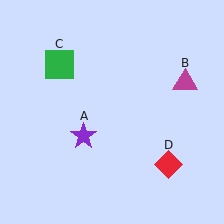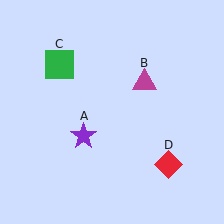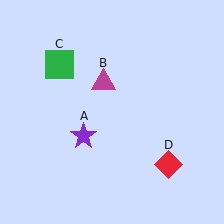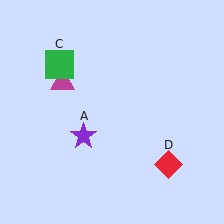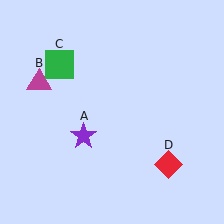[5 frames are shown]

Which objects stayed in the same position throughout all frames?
Purple star (object A) and green square (object C) and red diamond (object D) remained stationary.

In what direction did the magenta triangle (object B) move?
The magenta triangle (object B) moved left.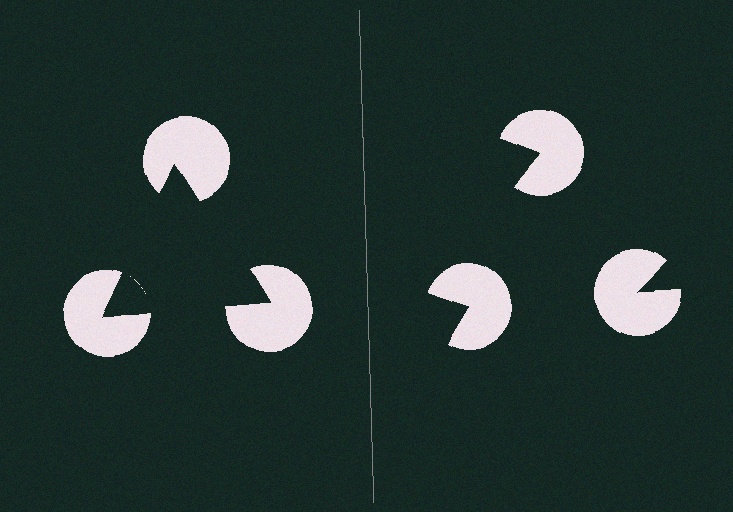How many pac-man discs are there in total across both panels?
6 — 3 on each side.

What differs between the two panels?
The pac-man discs are positioned identically on both sides; only the wedge orientations differ. On the left they align to a triangle; on the right they are misaligned.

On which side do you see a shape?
An illusory triangle appears on the left side. On the right side the wedge cuts are rotated, so no coherent shape forms.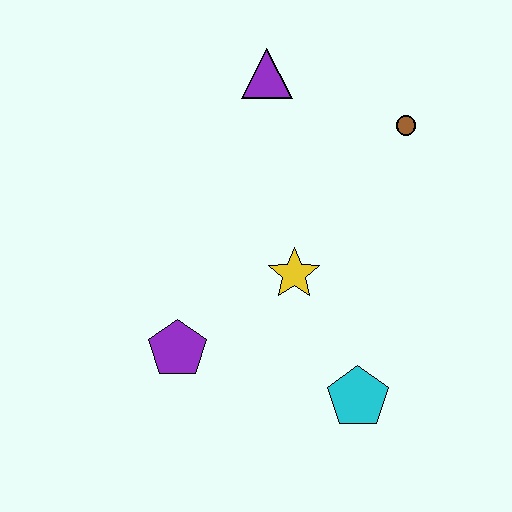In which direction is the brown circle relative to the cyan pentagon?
The brown circle is above the cyan pentagon.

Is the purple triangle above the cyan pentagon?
Yes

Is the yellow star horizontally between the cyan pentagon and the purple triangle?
Yes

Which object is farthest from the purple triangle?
The cyan pentagon is farthest from the purple triangle.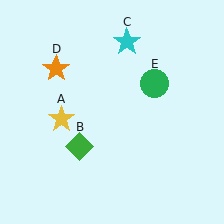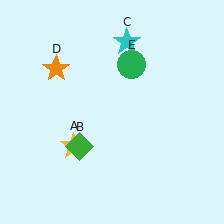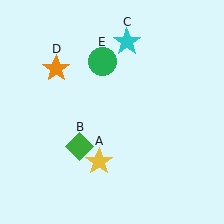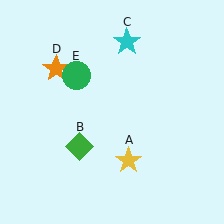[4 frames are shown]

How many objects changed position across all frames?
2 objects changed position: yellow star (object A), green circle (object E).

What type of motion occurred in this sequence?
The yellow star (object A), green circle (object E) rotated counterclockwise around the center of the scene.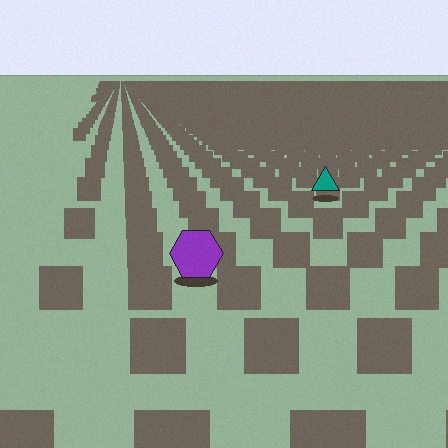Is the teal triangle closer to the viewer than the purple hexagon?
No. The purple hexagon is closer — you can tell from the texture gradient: the ground texture is coarser near it.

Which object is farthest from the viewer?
The teal triangle is farthest from the viewer. It appears smaller and the ground texture around it is denser.